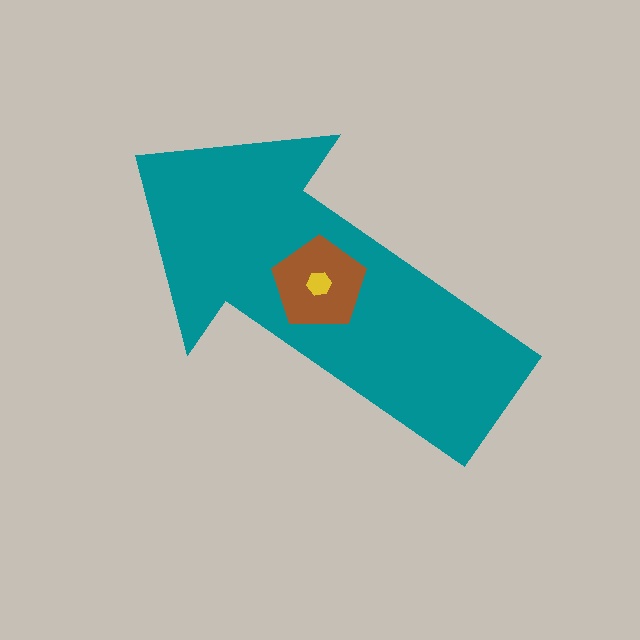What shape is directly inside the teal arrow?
The brown pentagon.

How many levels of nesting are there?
3.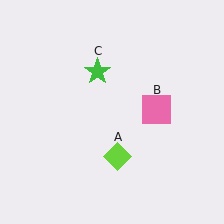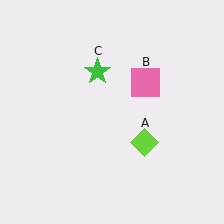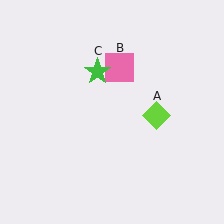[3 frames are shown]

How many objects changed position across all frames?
2 objects changed position: lime diamond (object A), pink square (object B).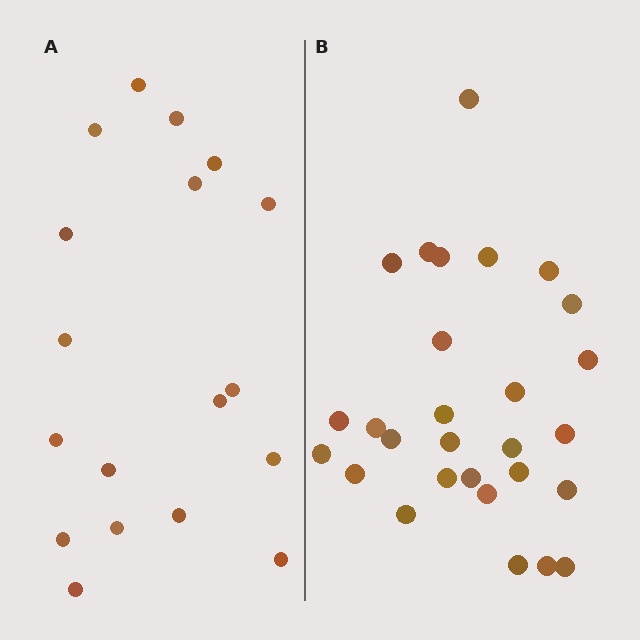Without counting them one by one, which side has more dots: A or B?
Region B (the right region) has more dots.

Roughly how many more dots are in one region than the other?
Region B has roughly 10 or so more dots than region A.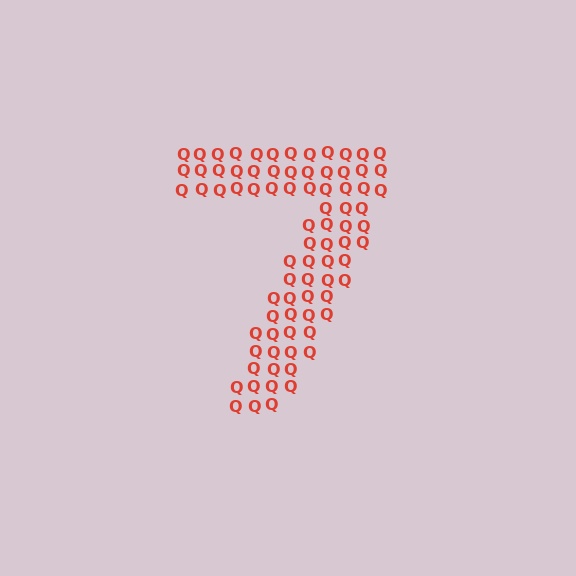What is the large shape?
The large shape is the digit 7.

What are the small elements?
The small elements are letter Q's.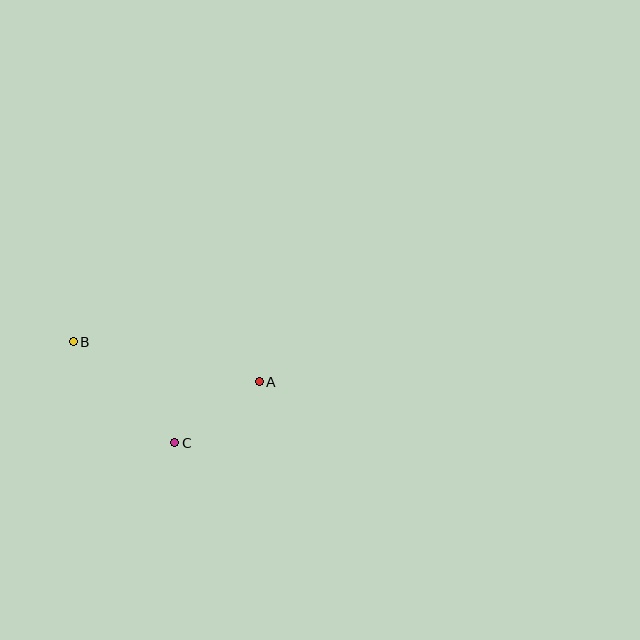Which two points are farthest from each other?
Points A and B are farthest from each other.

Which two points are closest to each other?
Points A and C are closest to each other.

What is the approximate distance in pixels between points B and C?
The distance between B and C is approximately 143 pixels.